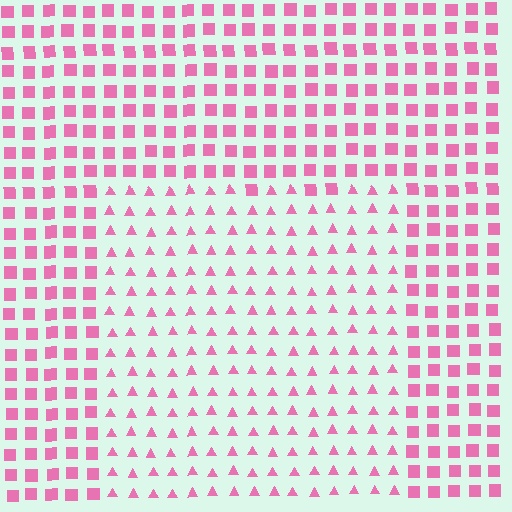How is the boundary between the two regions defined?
The boundary is defined by a change in element shape: triangles inside vs. squares outside. All elements share the same color and spacing.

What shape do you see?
I see a rectangle.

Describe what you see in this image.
The image is filled with small pink elements arranged in a uniform grid. A rectangle-shaped region contains triangles, while the surrounding area contains squares. The boundary is defined purely by the change in element shape.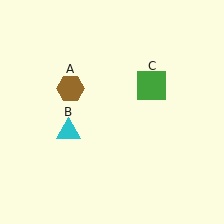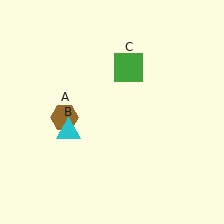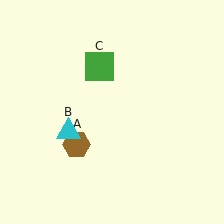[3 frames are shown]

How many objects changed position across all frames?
2 objects changed position: brown hexagon (object A), green square (object C).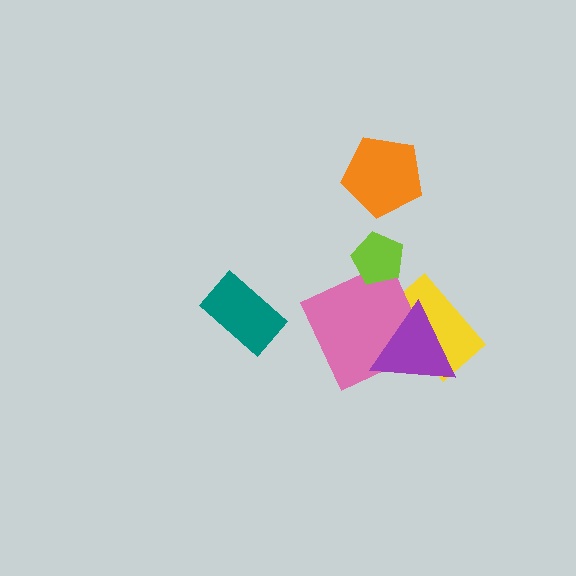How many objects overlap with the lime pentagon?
1 object overlaps with the lime pentagon.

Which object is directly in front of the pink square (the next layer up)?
The purple triangle is directly in front of the pink square.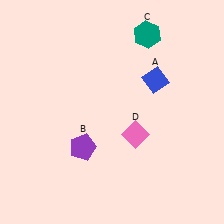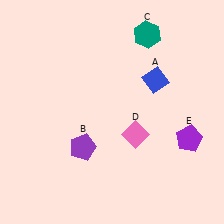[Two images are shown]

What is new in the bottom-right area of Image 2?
A purple pentagon (E) was added in the bottom-right area of Image 2.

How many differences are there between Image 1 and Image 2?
There is 1 difference between the two images.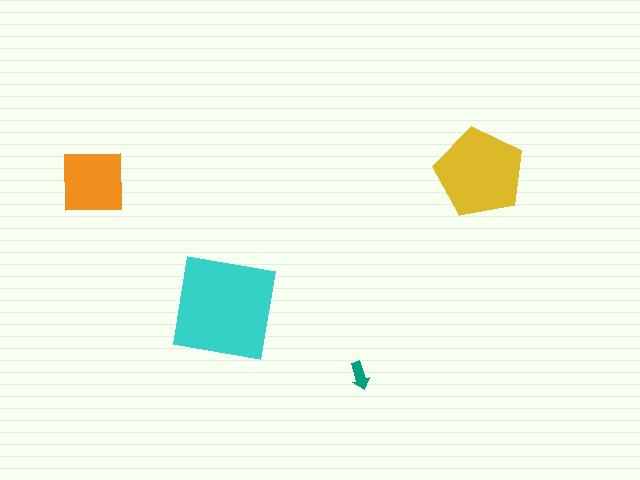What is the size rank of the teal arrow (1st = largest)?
4th.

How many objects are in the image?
There are 4 objects in the image.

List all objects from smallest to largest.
The teal arrow, the orange square, the yellow pentagon, the cyan square.